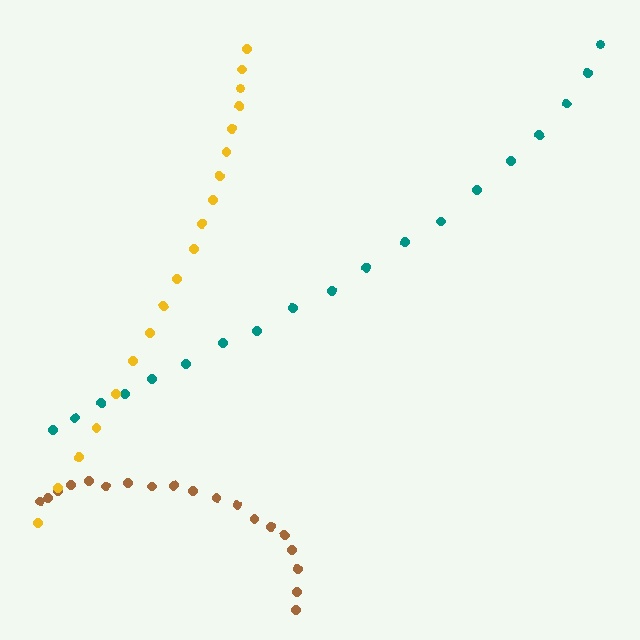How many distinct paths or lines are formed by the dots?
There are 3 distinct paths.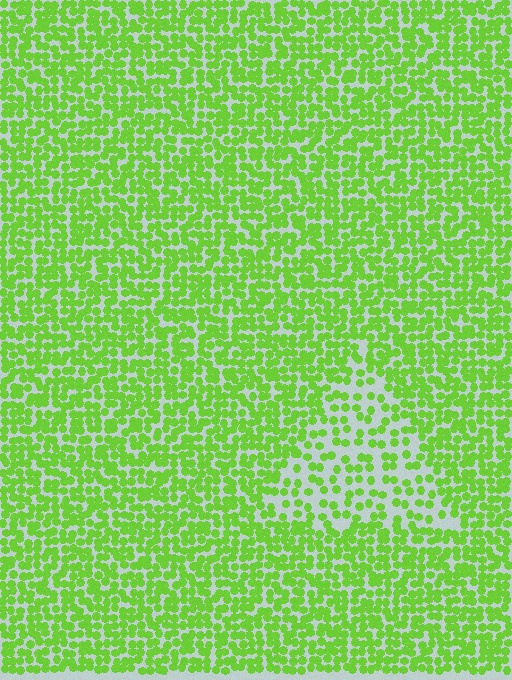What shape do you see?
I see a triangle.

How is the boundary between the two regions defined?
The boundary is defined by a change in element density (approximately 2.0x ratio). All elements are the same color, size, and shape.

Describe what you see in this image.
The image contains small lime elements arranged at two different densities. A triangle-shaped region is visible where the elements are less densely packed than the surrounding area.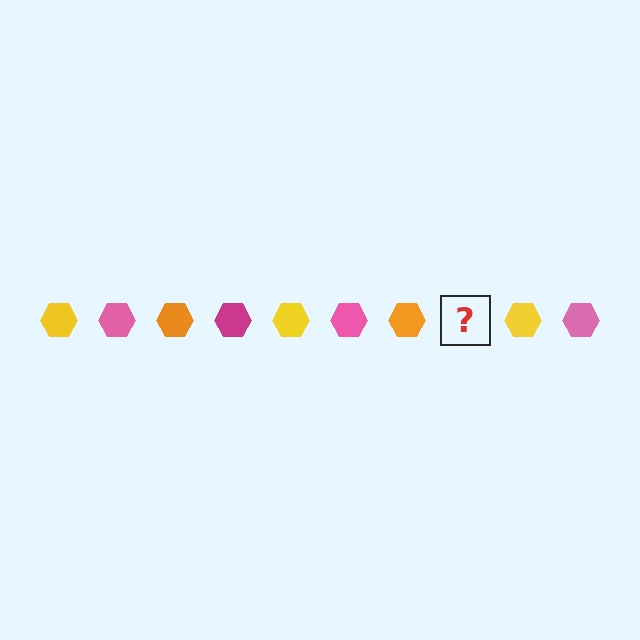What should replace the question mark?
The question mark should be replaced with a magenta hexagon.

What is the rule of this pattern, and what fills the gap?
The rule is that the pattern cycles through yellow, pink, orange, magenta hexagons. The gap should be filled with a magenta hexagon.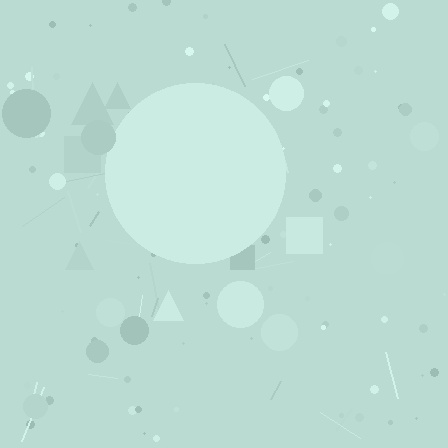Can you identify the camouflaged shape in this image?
The camouflaged shape is a circle.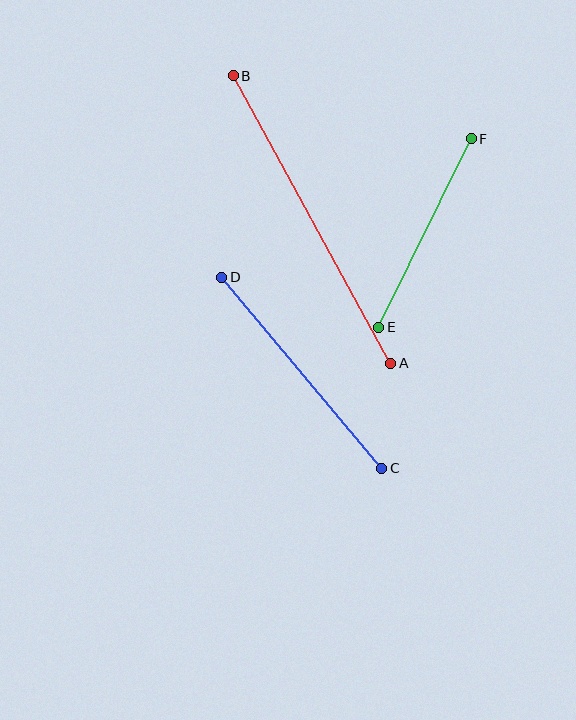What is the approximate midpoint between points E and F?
The midpoint is at approximately (425, 233) pixels.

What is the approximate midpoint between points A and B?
The midpoint is at approximately (312, 219) pixels.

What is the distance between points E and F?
The distance is approximately 210 pixels.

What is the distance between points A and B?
The distance is approximately 328 pixels.